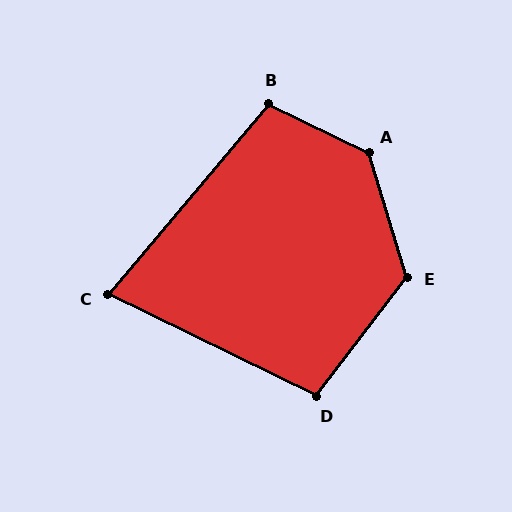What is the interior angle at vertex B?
Approximately 104 degrees (obtuse).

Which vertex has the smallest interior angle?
C, at approximately 76 degrees.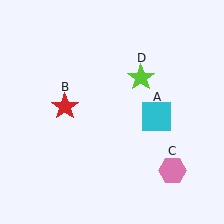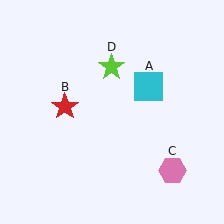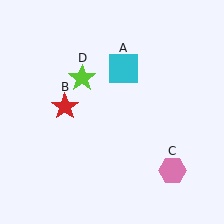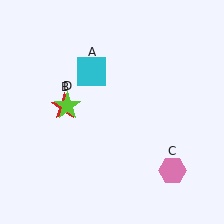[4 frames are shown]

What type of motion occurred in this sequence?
The cyan square (object A), lime star (object D) rotated counterclockwise around the center of the scene.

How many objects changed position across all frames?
2 objects changed position: cyan square (object A), lime star (object D).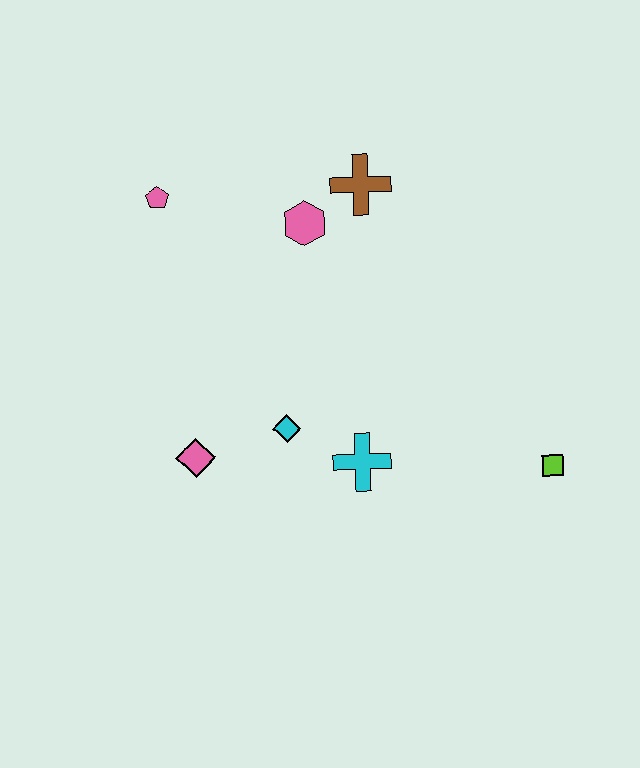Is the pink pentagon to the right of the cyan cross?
No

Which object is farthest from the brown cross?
The lime square is farthest from the brown cross.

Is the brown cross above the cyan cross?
Yes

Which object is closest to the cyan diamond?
The cyan cross is closest to the cyan diamond.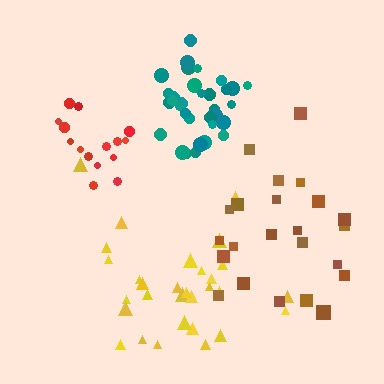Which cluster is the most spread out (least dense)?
Brown.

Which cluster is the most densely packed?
Teal.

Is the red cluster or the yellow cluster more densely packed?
Red.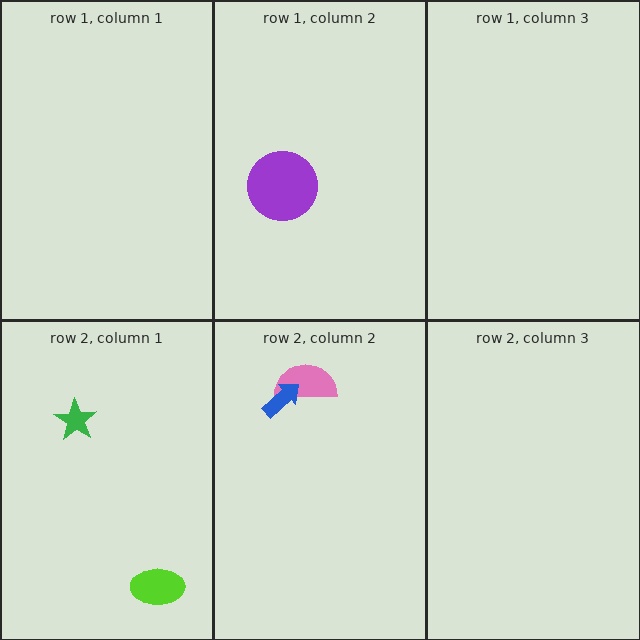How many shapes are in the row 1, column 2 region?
1.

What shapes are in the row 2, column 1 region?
The lime ellipse, the green star.